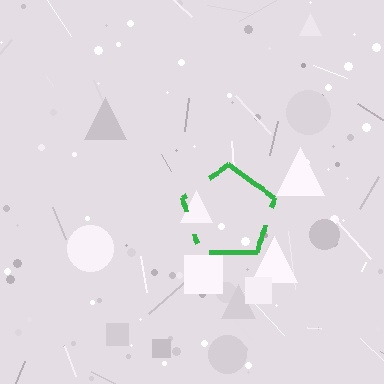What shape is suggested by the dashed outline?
The dashed outline suggests a pentagon.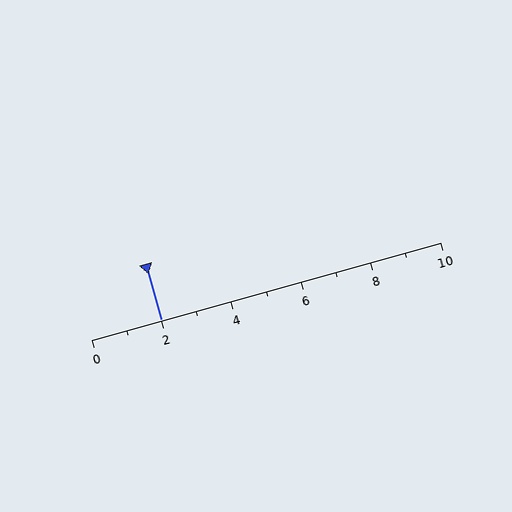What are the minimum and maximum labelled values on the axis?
The axis runs from 0 to 10.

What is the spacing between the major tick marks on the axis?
The major ticks are spaced 2 apart.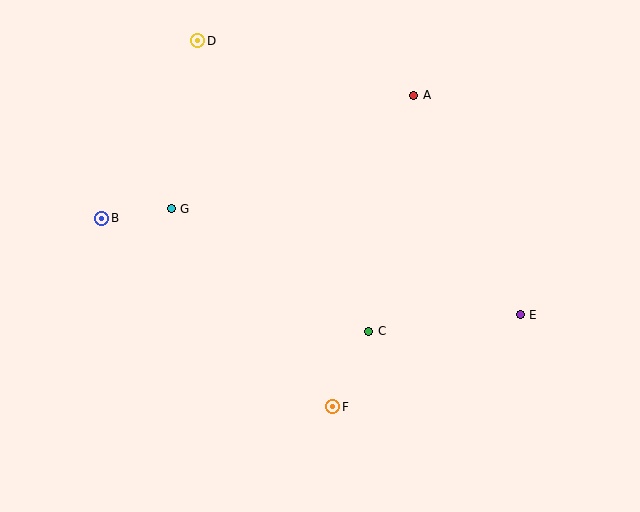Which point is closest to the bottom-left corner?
Point B is closest to the bottom-left corner.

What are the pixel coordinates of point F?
Point F is at (333, 407).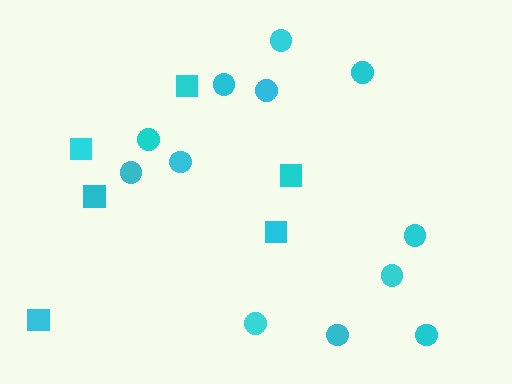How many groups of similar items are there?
There are 2 groups: one group of squares (6) and one group of circles (12).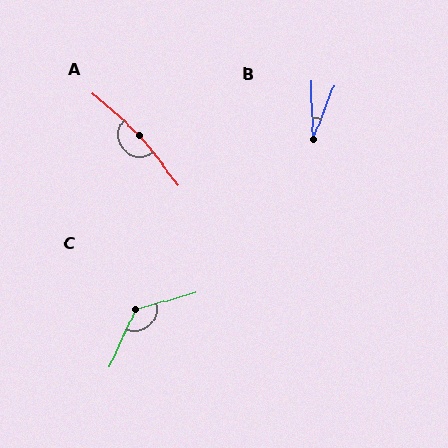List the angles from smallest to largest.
B (24°), C (130°), A (170°).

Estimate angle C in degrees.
Approximately 130 degrees.